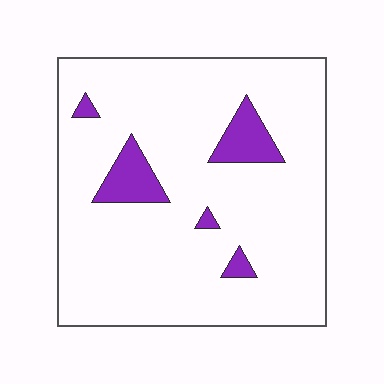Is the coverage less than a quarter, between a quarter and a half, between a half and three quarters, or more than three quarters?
Less than a quarter.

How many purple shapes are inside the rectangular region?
5.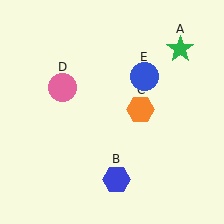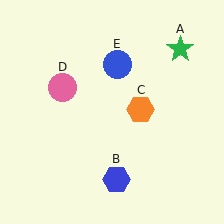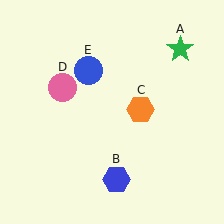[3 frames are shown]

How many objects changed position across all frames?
1 object changed position: blue circle (object E).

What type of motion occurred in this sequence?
The blue circle (object E) rotated counterclockwise around the center of the scene.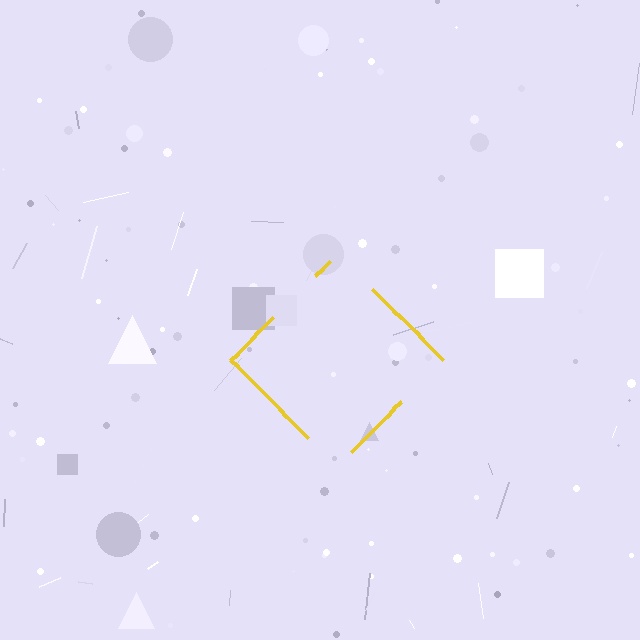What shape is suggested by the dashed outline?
The dashed outline suggests a diamond.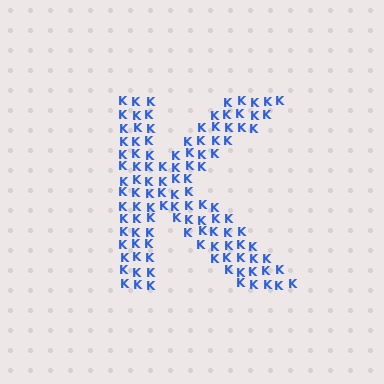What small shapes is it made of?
It is made of small letter K's.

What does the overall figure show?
The overall figure shows the letter K.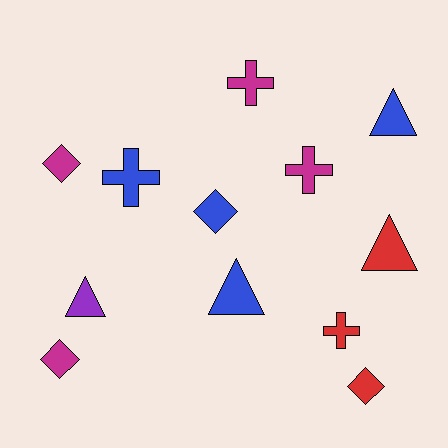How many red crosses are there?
There is 1 red cross.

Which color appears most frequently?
Blue, with 4 objects.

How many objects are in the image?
There are 12 objects.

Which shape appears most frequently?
Cross, with 4 objects.